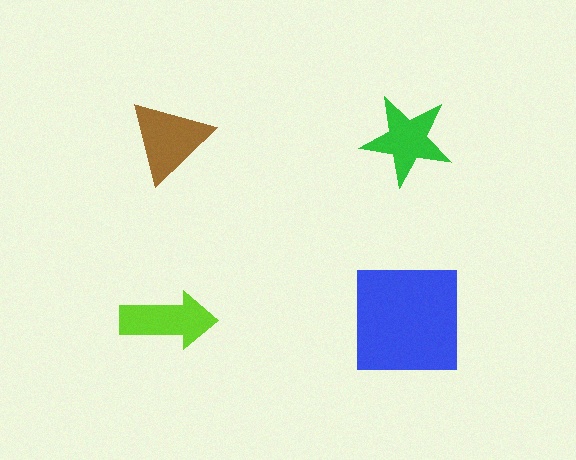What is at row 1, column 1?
A brown triangle.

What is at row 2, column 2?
A blue square.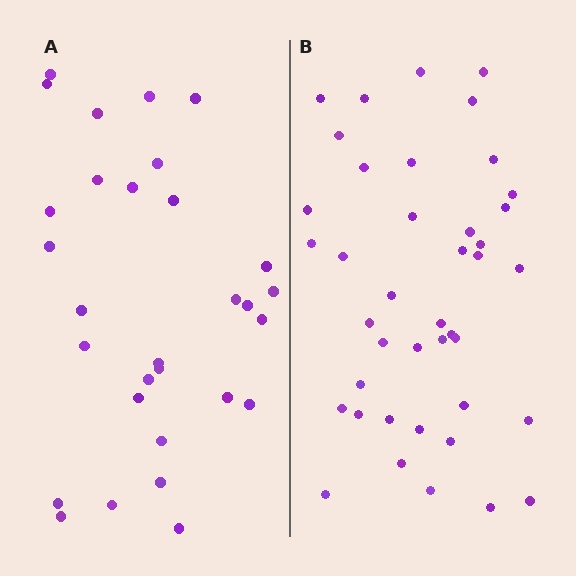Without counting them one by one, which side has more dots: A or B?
Region B (the right region) has more dots.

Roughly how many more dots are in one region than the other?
Region B has roughly 12 or so more dots than region A.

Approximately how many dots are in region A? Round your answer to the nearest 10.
About 30 dots.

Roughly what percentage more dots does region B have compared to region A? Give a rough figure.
About 35% more.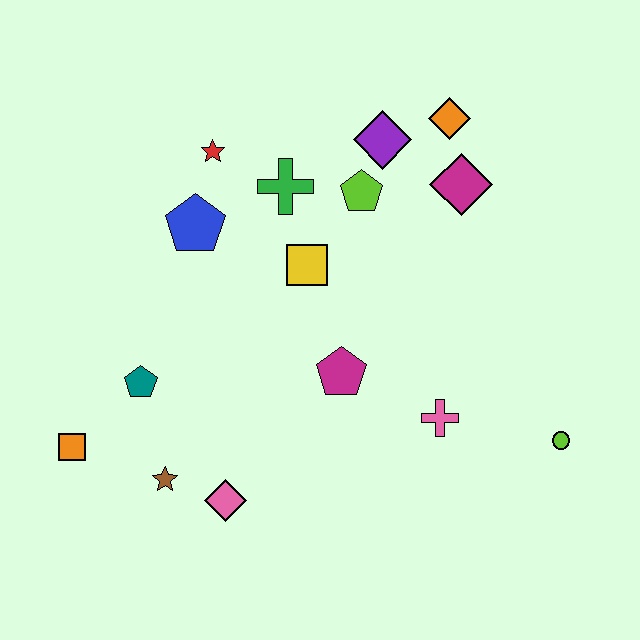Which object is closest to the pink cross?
The magenta pentagon is closest to the pink cross.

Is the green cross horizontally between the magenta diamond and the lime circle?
No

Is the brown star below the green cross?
Yes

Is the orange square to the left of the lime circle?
Yes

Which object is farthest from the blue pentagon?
The lime circle is farthest from the blue pentagon.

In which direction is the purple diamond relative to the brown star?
The purple diamond is above the brown star.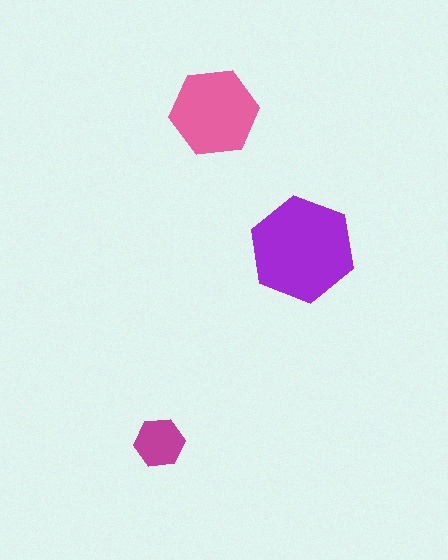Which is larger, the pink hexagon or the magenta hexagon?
The pink one.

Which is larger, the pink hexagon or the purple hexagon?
The purple one.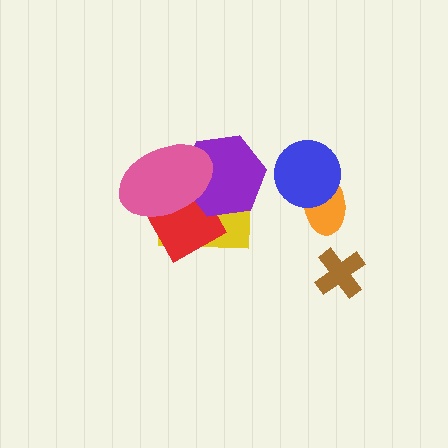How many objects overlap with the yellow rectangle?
3 objects overlap with the yellow rectangle.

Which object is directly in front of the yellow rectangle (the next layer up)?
The red diamond is directly in front of the yellow rectangle.